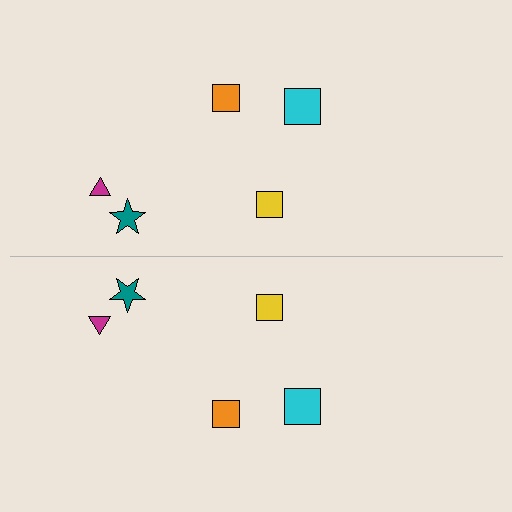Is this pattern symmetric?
Yes, this pattern has bilateral (reflection) symmetry.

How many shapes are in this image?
There are 10 shapes in this image.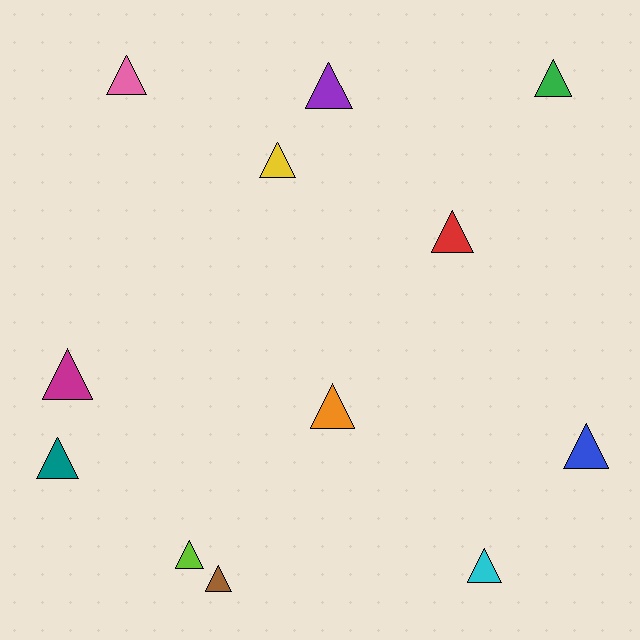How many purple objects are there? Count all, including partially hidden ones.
There is 1 purple object.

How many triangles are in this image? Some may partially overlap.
There are 12 triangles.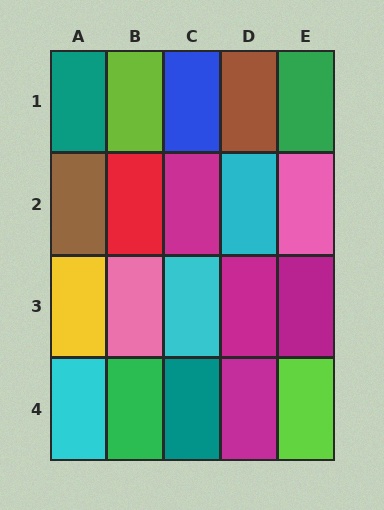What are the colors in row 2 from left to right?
Brown, red, magenta, cyan, pink.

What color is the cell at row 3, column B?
Pink.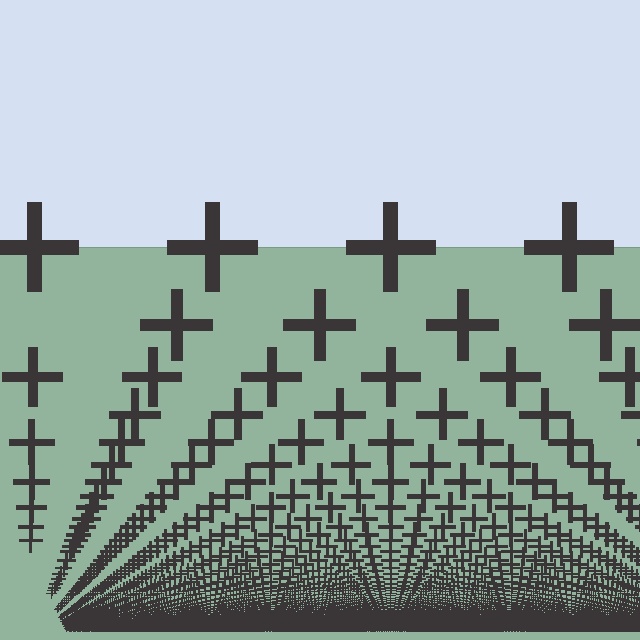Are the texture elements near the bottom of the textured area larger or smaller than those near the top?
Smaller. The gradient is inverted — elements near the bottom are smaller and denser.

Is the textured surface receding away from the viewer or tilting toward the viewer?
The surface appears to tilt toward the viewer. Texture elements get larger and sparser toward the top.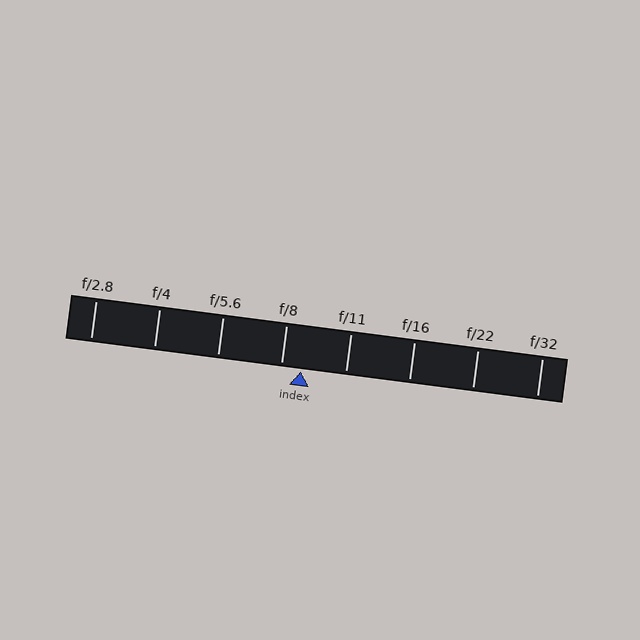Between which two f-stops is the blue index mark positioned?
The index mark is between f/8 and f/11.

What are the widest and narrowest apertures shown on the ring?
The widest aperture shown is f/2.8 and the narrowest is f/32.